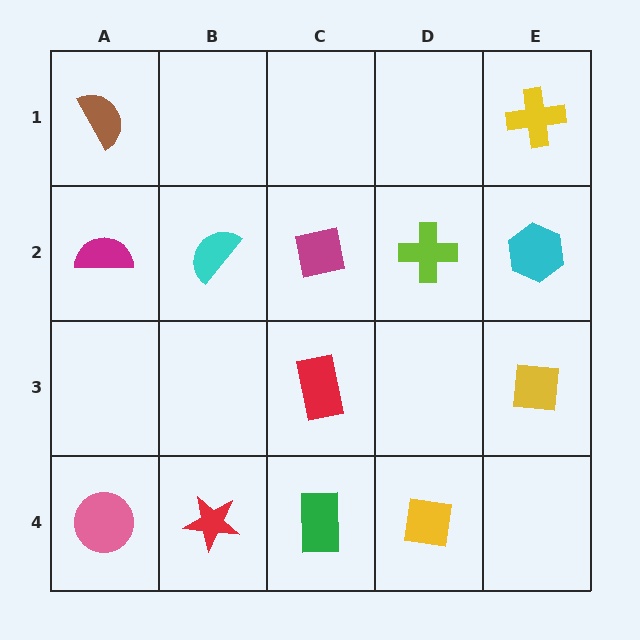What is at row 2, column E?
A cyan hexagon.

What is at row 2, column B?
A cyan semicircle.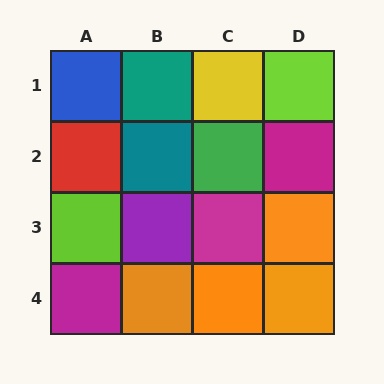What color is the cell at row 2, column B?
Teal.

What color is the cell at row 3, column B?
Purple.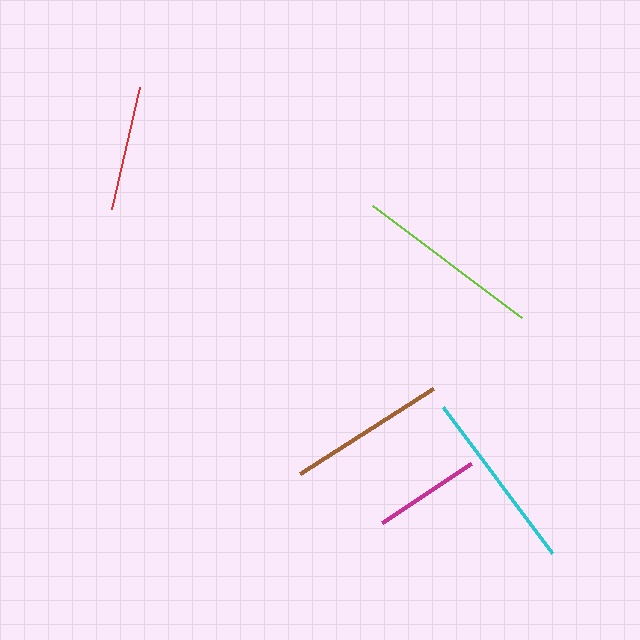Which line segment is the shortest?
The magenta line is the shortest at approximately 107 pixels.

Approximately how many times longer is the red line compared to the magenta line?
The red line is approximately 1.2 times the length of the magenta line.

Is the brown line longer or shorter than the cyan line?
The cyan line is longer than the brown line.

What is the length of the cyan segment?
The cyan segment is approximately 182 pixels long.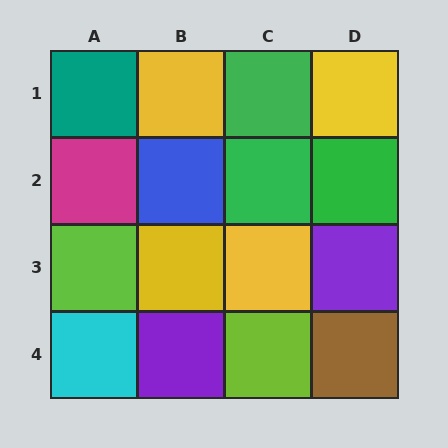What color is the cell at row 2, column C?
Green.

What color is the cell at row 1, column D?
Yellow.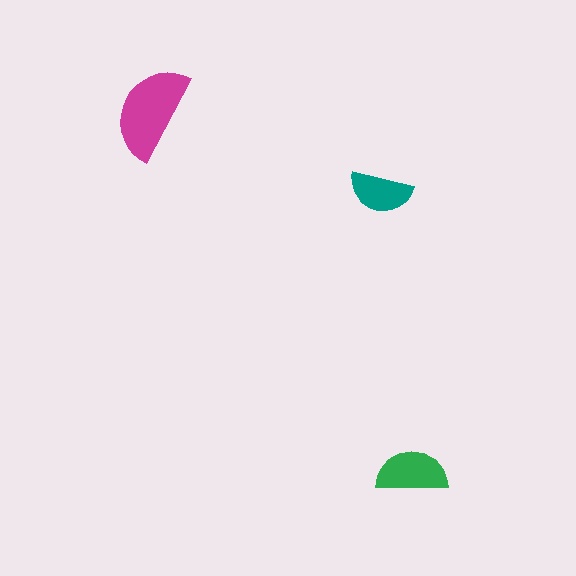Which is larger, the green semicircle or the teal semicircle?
The green one.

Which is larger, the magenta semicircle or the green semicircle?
The magenta one.